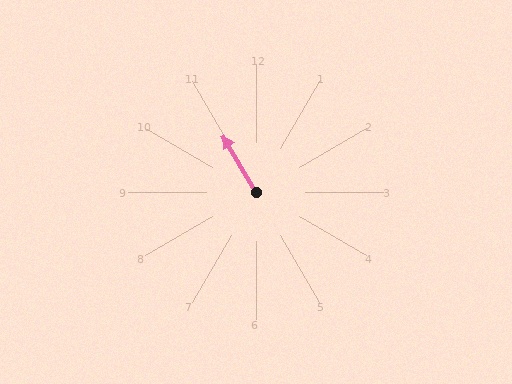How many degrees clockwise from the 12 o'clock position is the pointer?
Approximately 329 degrees.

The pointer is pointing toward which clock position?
Roughly 11 o'clock.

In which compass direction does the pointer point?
Northwest.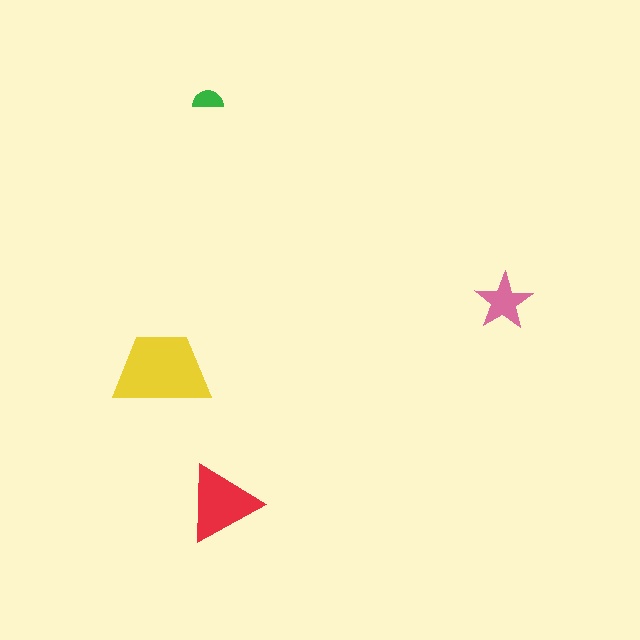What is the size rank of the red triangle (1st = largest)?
2nd.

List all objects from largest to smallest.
The yellow trapezoid, the red triangle, the pink star, the green semicircle.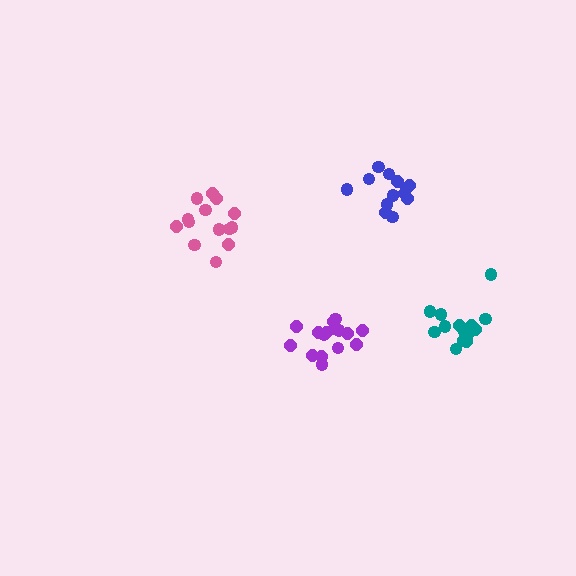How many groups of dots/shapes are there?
There are 4 groups.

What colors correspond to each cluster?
The clusters are colored: purple, blue, pink, teal.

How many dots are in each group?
Group 1: 16 dots, Group 2: 13 dots, Group 3: 14 dots, Group 4: 14 dots (57 total).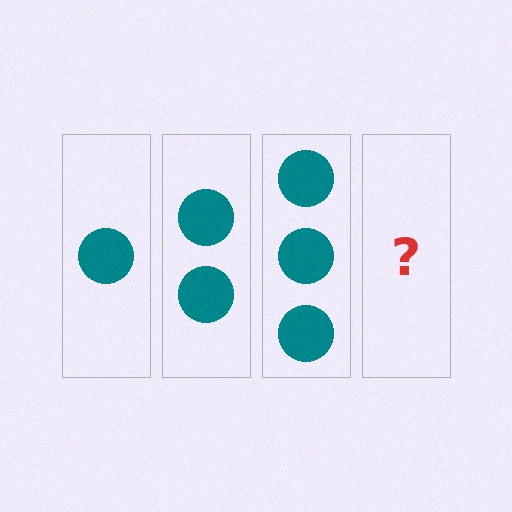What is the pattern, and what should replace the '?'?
The pattern is that each step adds one more circle. The '?' should be 4 circles.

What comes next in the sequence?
The next element should be 4 circles.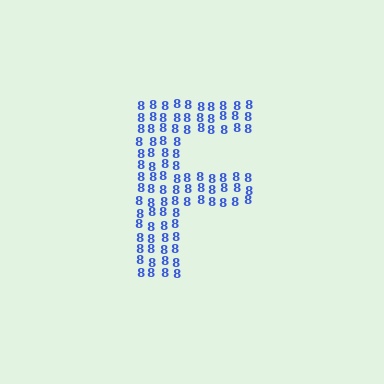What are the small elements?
The small elements are digit 8's.